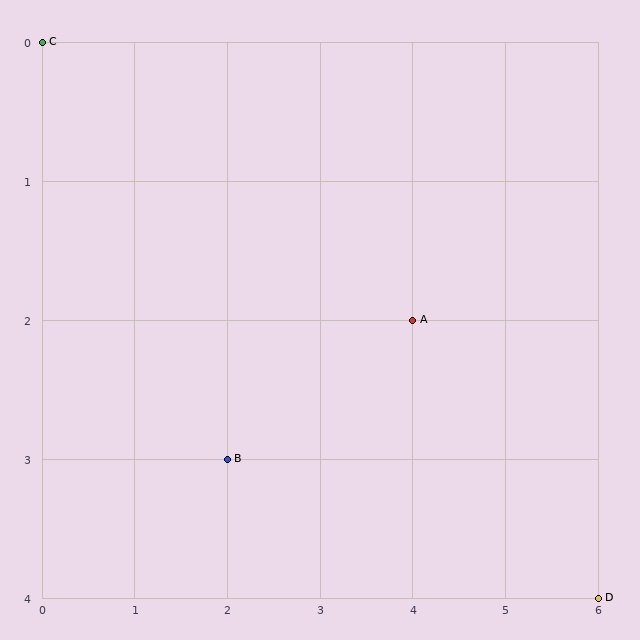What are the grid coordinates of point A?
Point A is at grid coordinates (4, 2).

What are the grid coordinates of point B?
Point B is at grid coordinates (2, 3).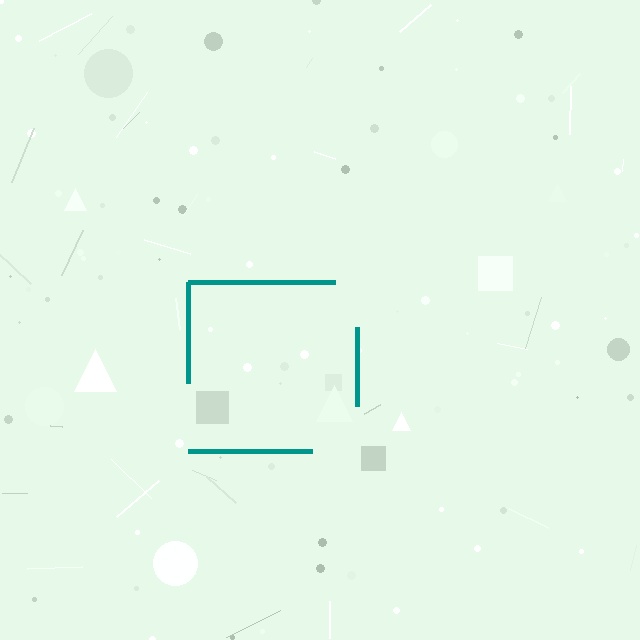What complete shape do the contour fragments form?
The contour fragments form a square.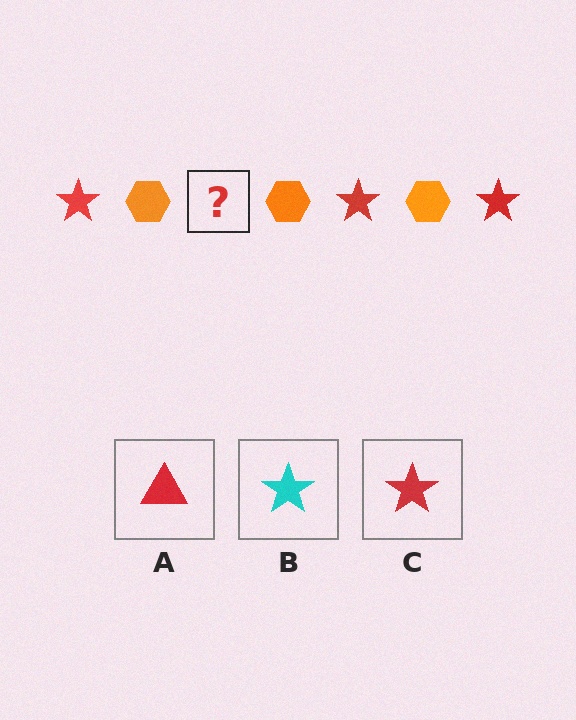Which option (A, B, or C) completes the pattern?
C.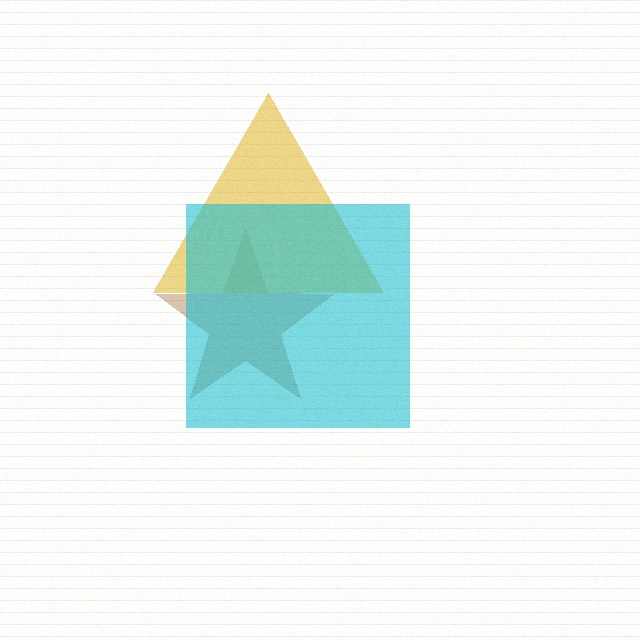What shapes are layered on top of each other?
The layered shapes are: a brown star, a yellow triangle, a cyan square.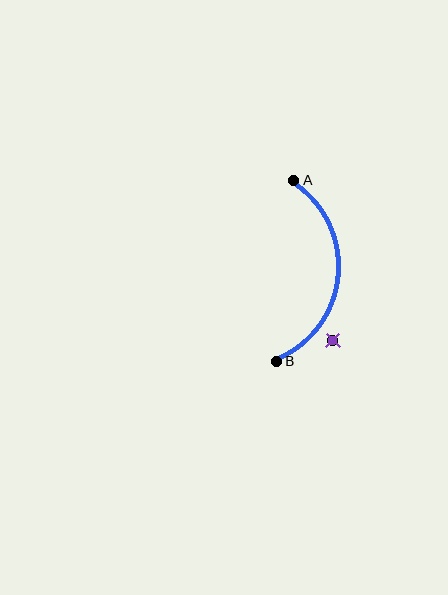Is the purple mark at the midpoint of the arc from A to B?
No — the purple mark does not lie on the arc at all. It sits slightly outside the curve.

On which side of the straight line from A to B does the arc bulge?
The arc bulges to the right of the straight line connecting A and B.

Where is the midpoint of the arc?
The arc midpoint is the point on the curve farthest from the straight line joining A and B. It sits to the right of that line.